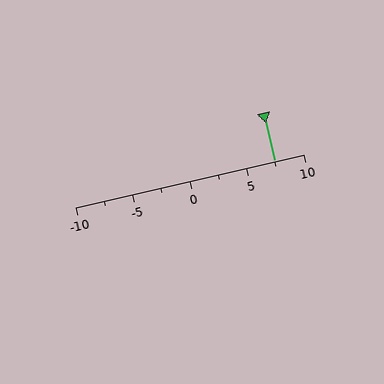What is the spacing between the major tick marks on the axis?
The major ticks are spaced 5 apart.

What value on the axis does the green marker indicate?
The marker indicates approximately 7.5.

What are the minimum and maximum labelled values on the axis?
The axis runs from -10 to 10.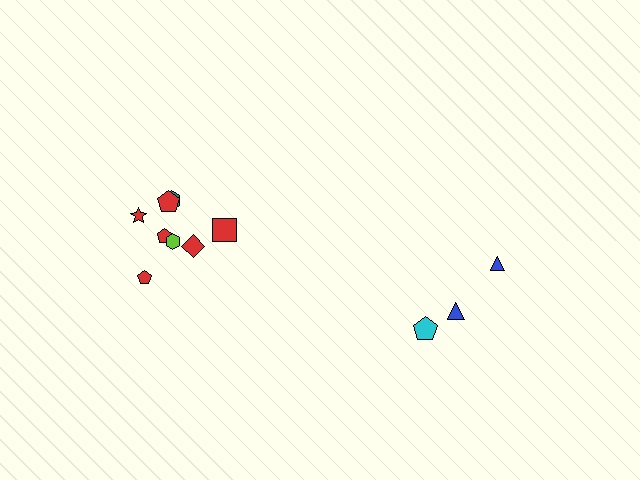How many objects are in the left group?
There are 8 objects.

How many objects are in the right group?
There are 3 objects.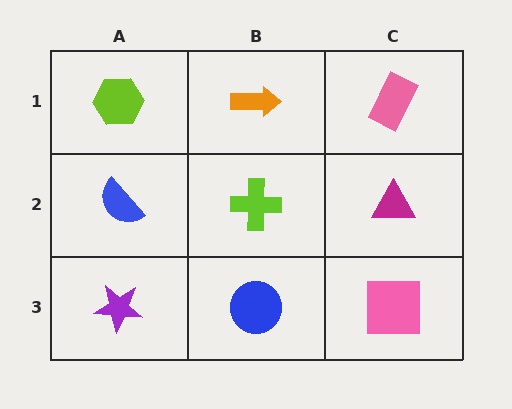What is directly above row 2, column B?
An orange arrow.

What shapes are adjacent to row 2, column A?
A lime hexagon (row 1, column A), a purple star (row 3, column A), a lime cross (row 2, column B).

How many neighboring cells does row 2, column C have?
3.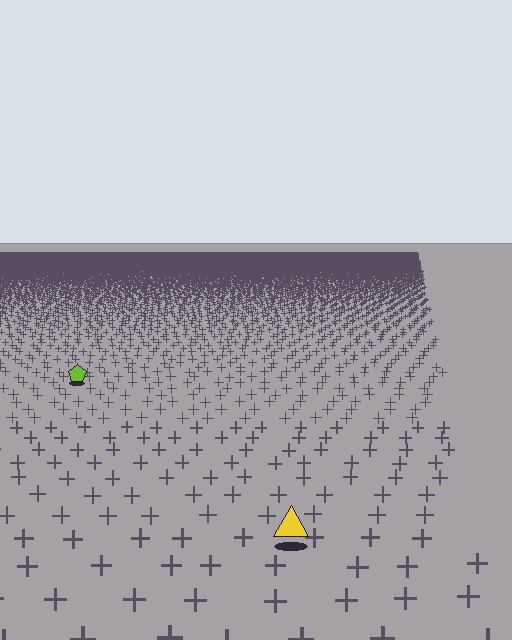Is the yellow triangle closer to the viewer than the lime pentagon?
Yes. The yellow triangle is closer — you can tell from the texture gradient: the ground texture is coarser near it.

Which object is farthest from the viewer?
The lime pentagon is farthest from the viewer. It appears smaller and the ground texture around it is denser.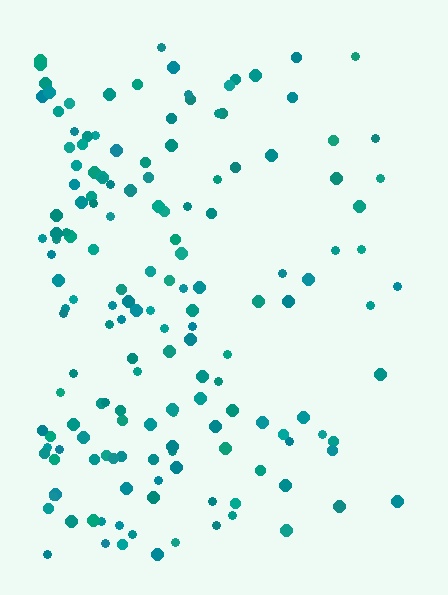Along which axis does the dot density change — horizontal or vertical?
Horizontal.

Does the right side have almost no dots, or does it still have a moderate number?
Still a moderate number, just noticeably fewer than the left.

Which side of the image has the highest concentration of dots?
The left.